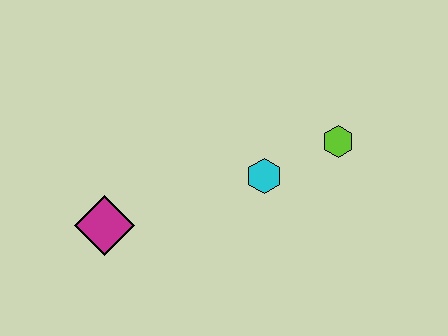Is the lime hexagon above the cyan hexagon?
Yes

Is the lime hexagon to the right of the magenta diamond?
Yes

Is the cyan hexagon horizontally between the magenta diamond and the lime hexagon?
Yes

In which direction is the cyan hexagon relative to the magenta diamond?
The cyan hexagon is to the right of the magenta diamond.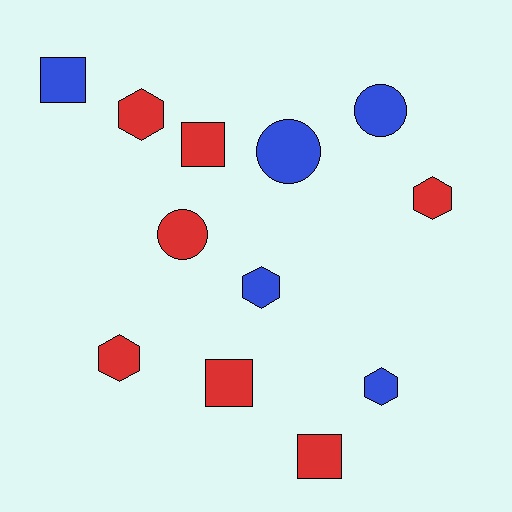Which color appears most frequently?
Red, with 7 objects.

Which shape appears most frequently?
Hexagon, with 5 objects.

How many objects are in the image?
There are 12 objects.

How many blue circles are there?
There are 2 blue circles.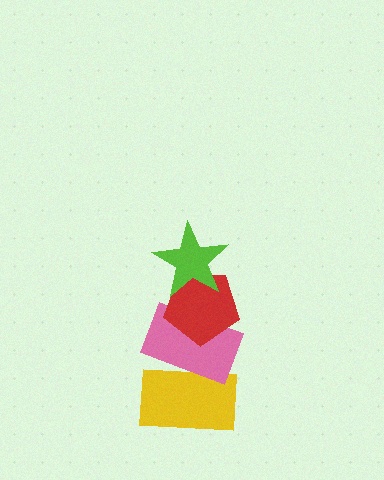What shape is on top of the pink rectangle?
The red pentagon is on top of the pink rectangle.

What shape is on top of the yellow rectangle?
The pink rectangle is on top of the yellow rectangle.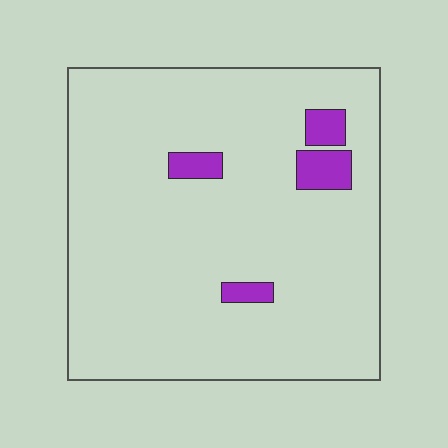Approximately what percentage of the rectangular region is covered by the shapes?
Approximately 5%.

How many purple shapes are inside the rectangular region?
4.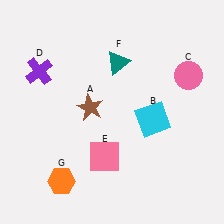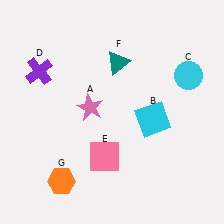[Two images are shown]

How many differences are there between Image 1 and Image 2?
There are 2 differences between the two images.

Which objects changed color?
A changed from brown to pink. C changed from pink to cyan.